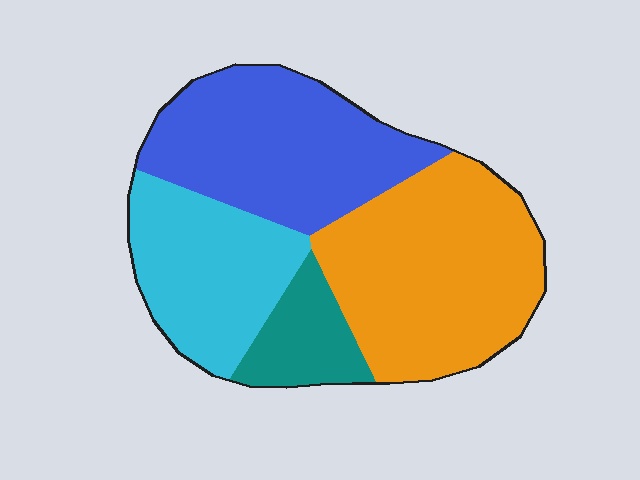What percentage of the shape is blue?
Blue covers around 30% of the shape.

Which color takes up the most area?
Orange, at roughly 35%.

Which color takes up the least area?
Teal, at roughly 10%.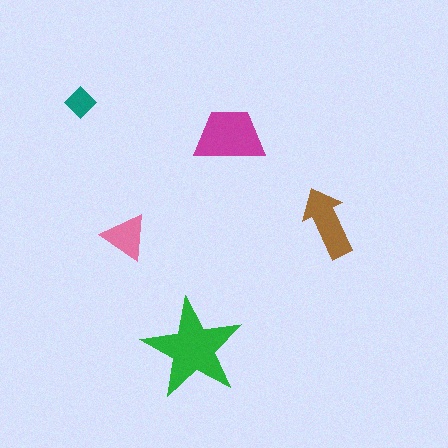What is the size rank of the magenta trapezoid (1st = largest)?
2nd.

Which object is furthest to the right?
The brown arrow is rightmost.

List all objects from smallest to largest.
The teal diamond, the pink triangle, the brown arrow, the magenta trapezoid, the green star.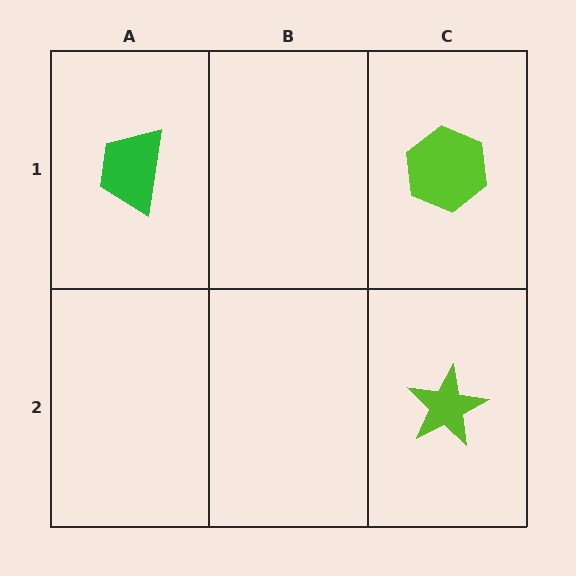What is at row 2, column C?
A lime star.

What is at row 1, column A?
A green trapezoid.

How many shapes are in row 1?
2 shapes.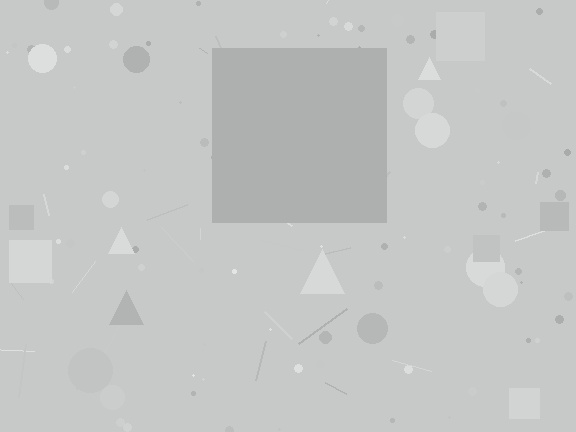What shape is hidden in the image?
A square is hidden in the image.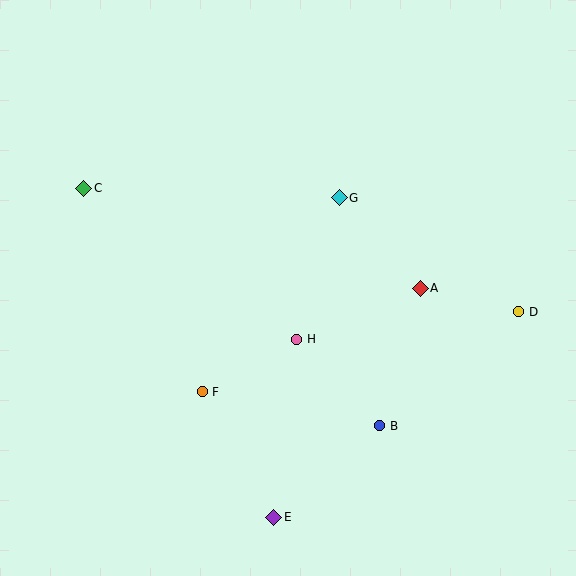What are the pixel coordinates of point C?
Point C is at (84, 188).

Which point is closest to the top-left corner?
Point C is closest to the top-left corner.